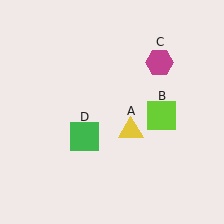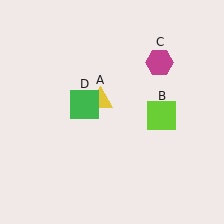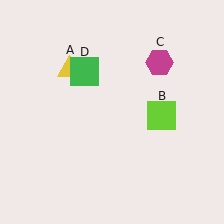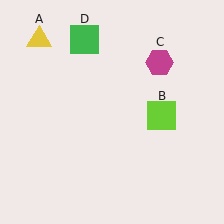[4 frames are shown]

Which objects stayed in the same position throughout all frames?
Lime square (object B) and magenta hexagon (object C) remained stationary.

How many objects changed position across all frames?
2 objects changed position: yellow triangle (object A), green square (object D).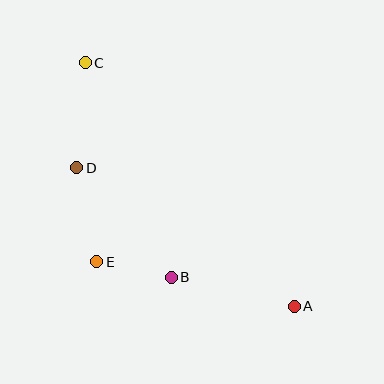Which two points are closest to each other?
Points B and E are closest to each other.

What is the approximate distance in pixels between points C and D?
The distance between C and D is approximately 105 pixels.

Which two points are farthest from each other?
Points A and C are farthest from each other.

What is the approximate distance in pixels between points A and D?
The distance between A and D is approximately 258 pixels.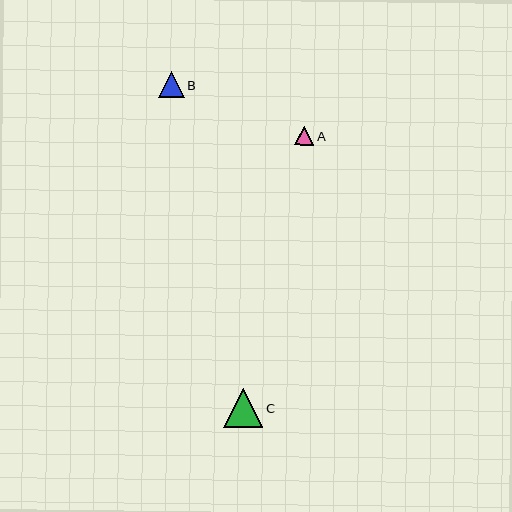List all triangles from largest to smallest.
From largest to smallest: C, B, A.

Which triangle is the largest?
Triangle C is the largest with a size of approximately 39 pixels.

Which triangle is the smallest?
Triangle A is the smallest with a size of approximately 19 pixels.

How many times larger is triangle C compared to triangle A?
Triangle C is approximately 2.0 times the size of triangle A.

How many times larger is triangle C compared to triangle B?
Triangle C is approximately 1.5 times the size of triangle B.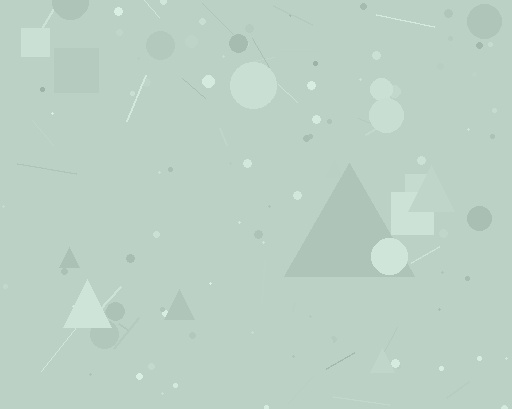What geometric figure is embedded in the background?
A triangle is embedded in the background.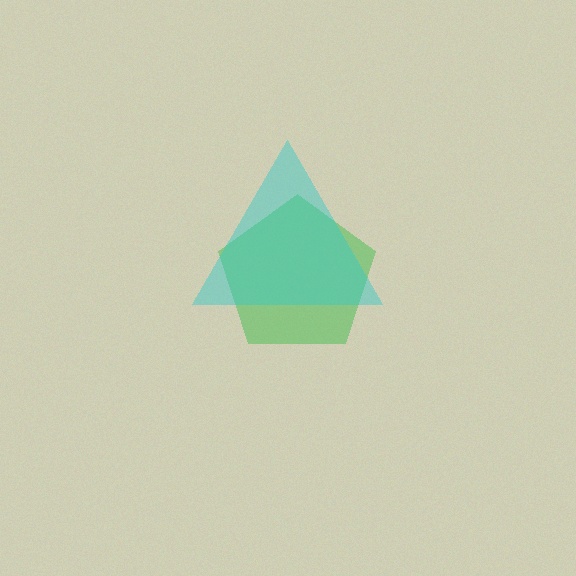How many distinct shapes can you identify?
There are 2 distinct shapes: a green pentagon, a cyan triangle.